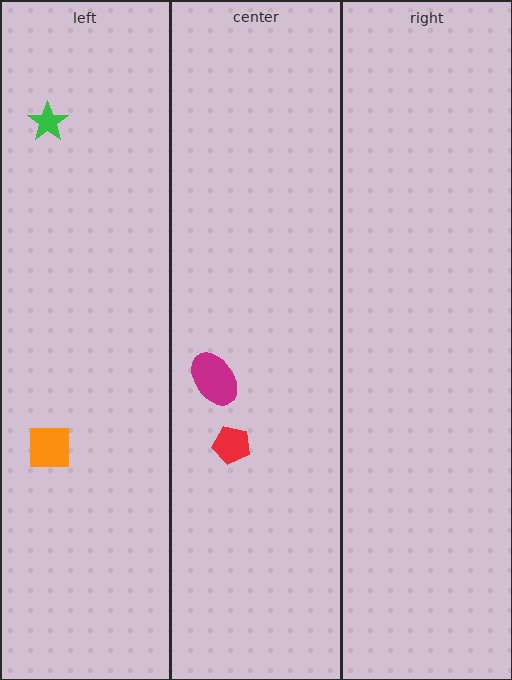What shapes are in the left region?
The green star, the orange square.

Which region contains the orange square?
The left region.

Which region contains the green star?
The left region.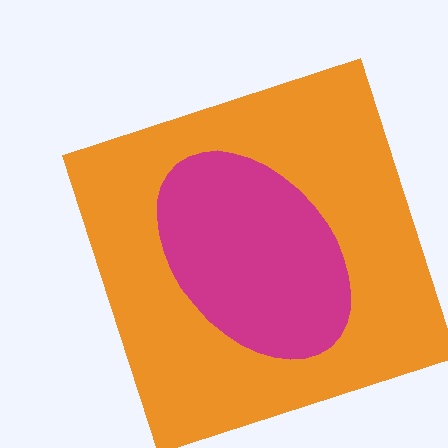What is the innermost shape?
The magenta ellipse.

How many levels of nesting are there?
2.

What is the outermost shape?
The orange square.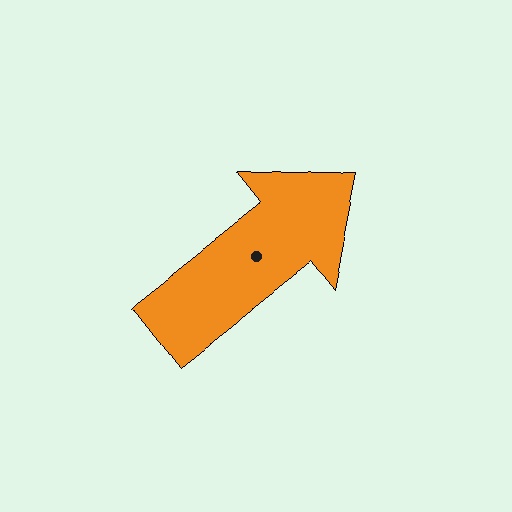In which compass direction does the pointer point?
Northeast.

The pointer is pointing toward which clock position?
Roughly 2 o'clock.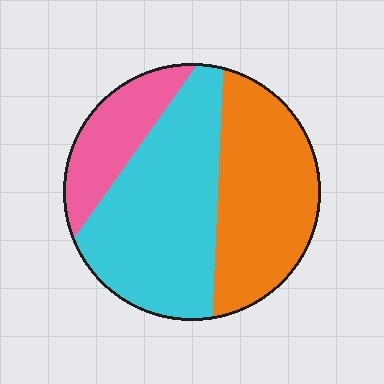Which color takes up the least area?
Pink, at roughly 15%.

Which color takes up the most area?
Cyan, at roughly 45%.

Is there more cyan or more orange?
Cyan.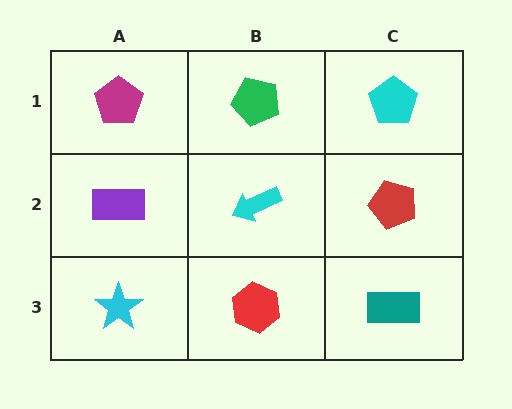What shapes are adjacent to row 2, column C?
A cyan pentagon (row 1, column C), a teal rectangle (row 3, column C), a cyan arrow (row 2, column B).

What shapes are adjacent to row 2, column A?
A magenta pentagon (row 1, column A), a cyan star (row 3, column A), a cyan arrow (row 2, column B).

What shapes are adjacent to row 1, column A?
A purple rectangle (row 2, column A), a green pentagon (row 1, column B).